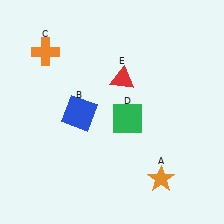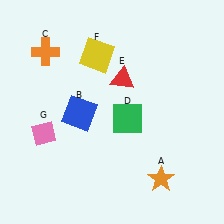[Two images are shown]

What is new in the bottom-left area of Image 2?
A pink diamond (G) was added in the bottom-left area of Image 2.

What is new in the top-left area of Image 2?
A yellow square (F) was added in the top-left area of Image 2.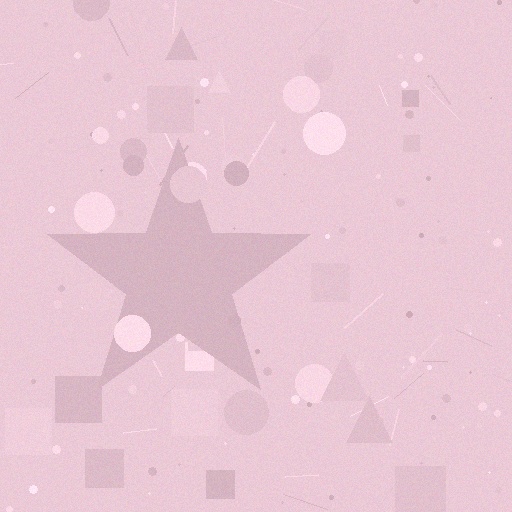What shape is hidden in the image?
A star is hidden in the image.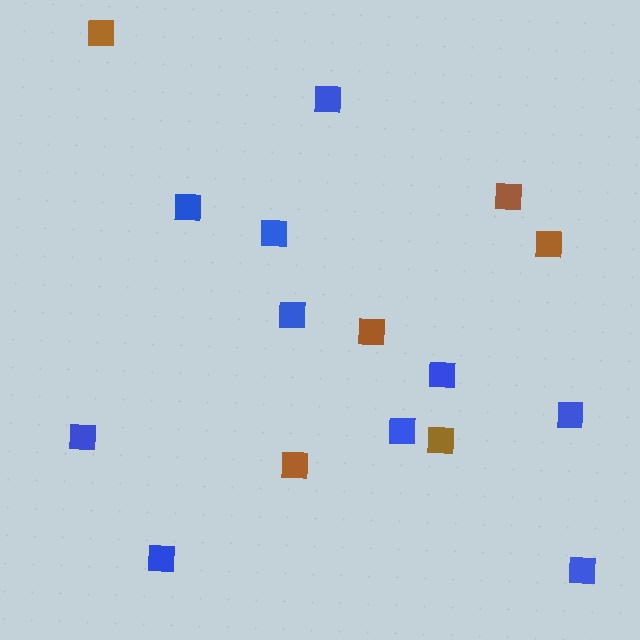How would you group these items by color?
There are 2 groups: one group of blue squares (10) and one group of brown squares (6).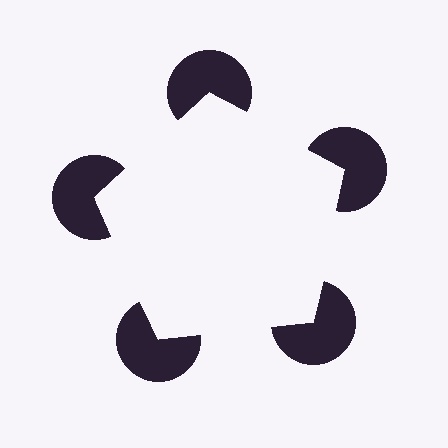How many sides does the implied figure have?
5 sides.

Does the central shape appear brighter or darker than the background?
It typically appears slightly brighter than the background, even though no actual brightness change is drawn.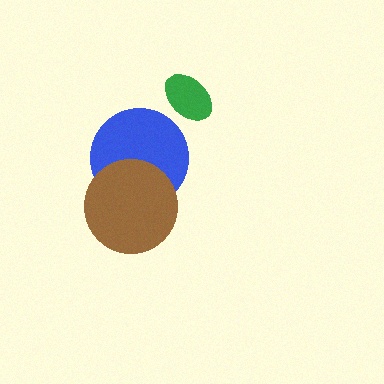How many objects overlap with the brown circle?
1 object overlaps with the brown circle.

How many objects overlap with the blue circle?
1 object overlaps with the blue circle.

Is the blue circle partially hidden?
Yes, it is partially covered by another shape.